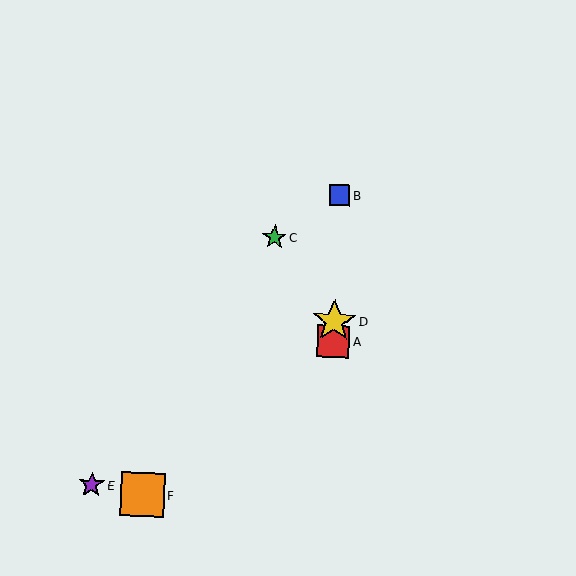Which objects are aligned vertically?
Objects A, B, D are aligned vertically.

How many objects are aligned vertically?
3 objects (A, B, D) are aligned vertically.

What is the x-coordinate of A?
Object A is at x≈333.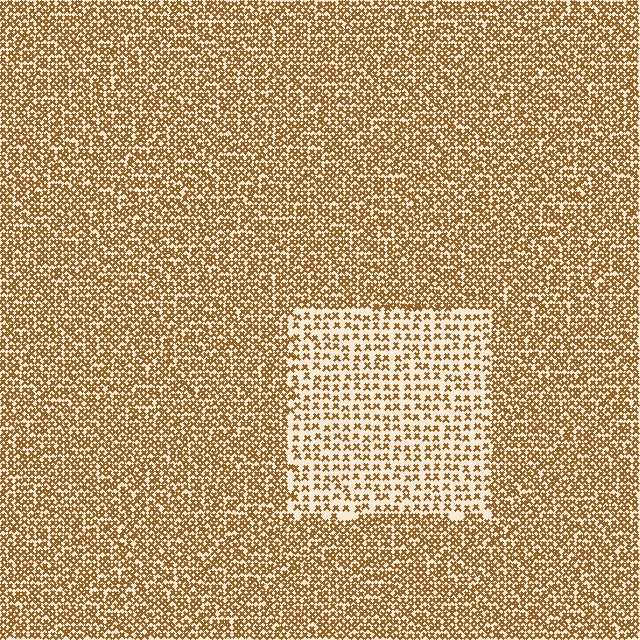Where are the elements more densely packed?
The elements are more densely packed outside the rectangle boundary.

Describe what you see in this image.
The image contains small brown elements arranged at two different densities. A rectangle-shaped region is visible where the elements are less densely packed than the surrounding area.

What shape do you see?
I see a rectangle.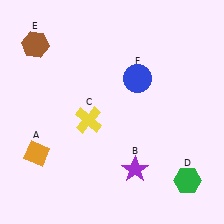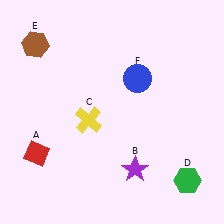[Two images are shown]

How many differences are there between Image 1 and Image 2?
There is 1 difference between the two images.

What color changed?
The diamond (A) changed from orange in Image 1 to red in Image 2.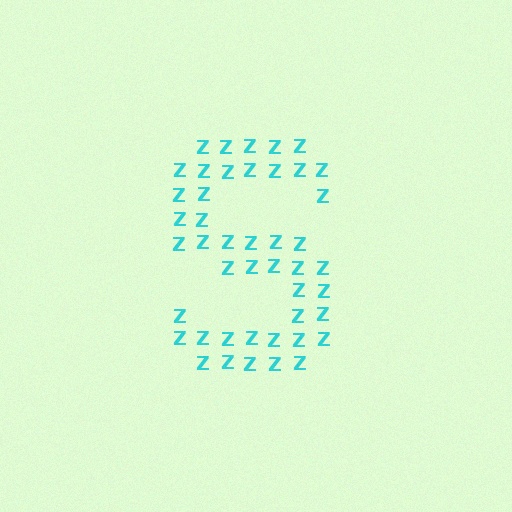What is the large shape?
The large shape is the letter S.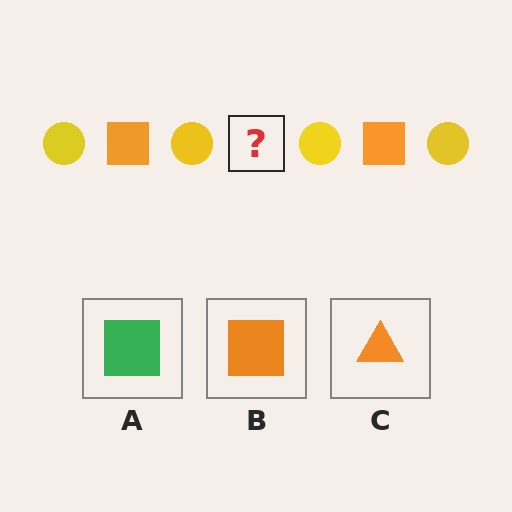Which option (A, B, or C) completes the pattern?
B.